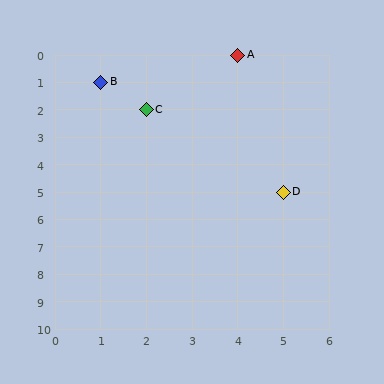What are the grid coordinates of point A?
Point A is at grid coordinates (4, 0).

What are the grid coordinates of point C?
Point C is at grid coordinates (2, 2).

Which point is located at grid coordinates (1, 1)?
Point B is at (1, 1).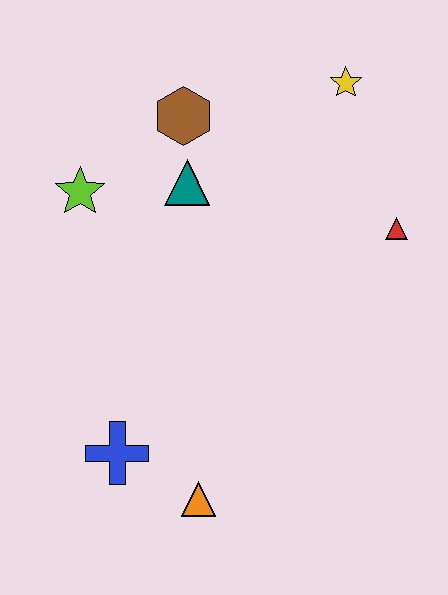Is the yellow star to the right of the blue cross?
Yes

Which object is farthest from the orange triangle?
The yellow star is farthest from the orange triangle.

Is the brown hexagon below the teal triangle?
No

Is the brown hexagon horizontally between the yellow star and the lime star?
Yes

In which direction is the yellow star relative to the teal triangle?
The yellow star is to the right of the teal triangle.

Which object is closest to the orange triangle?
The blue cross is closest to the orange triangle.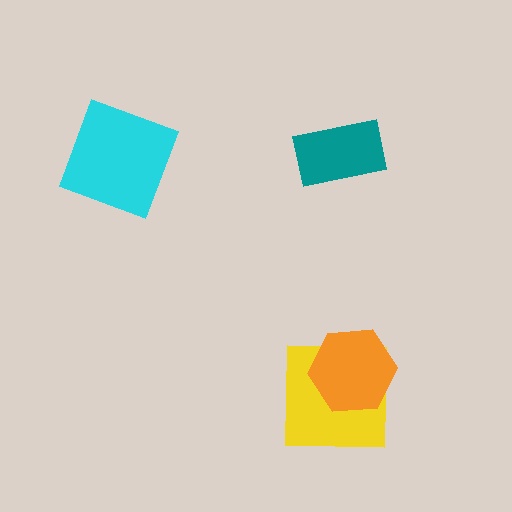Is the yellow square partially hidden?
Yes, it is partially covered by another shape.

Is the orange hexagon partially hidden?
No, no other shape covers it.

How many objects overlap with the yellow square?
1 object overlaps with the yellow square.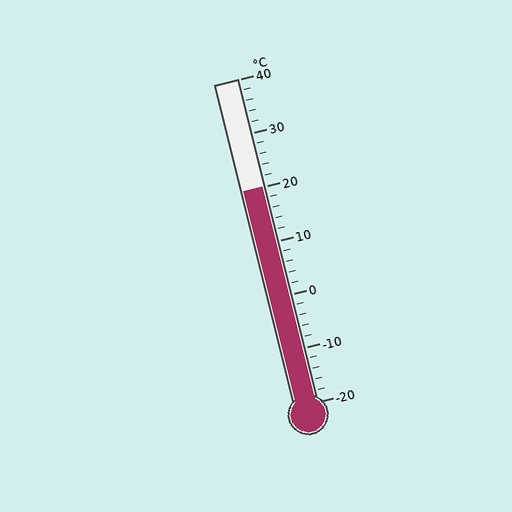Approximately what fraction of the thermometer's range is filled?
The thermometer is filled to approximately 65% of its range.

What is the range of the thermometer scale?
The thermometer scale ranges from -20°C to 40°C.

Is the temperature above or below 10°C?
The temperature is above 10°C.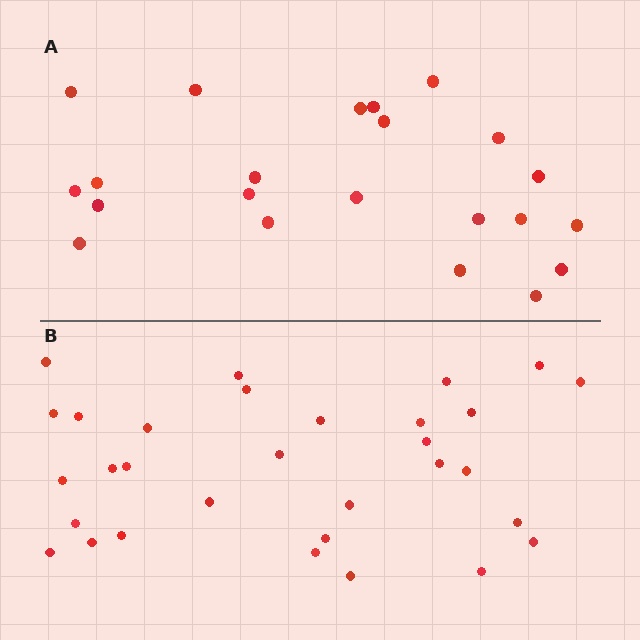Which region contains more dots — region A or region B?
Region B (the bottom region) has more dots.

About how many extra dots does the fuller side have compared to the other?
Region B has roughly 8 or so more dots than region A.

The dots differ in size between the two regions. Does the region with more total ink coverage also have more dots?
No. Region A has more total ink coverage because its dots are larger, but region B actually contains more individual dots. Total area can be misleading — the number of items is what matters here.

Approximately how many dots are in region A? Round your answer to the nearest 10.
About 20 dots. (The exact count is 22, which rounds to 20.)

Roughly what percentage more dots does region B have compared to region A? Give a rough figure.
About 40% more.